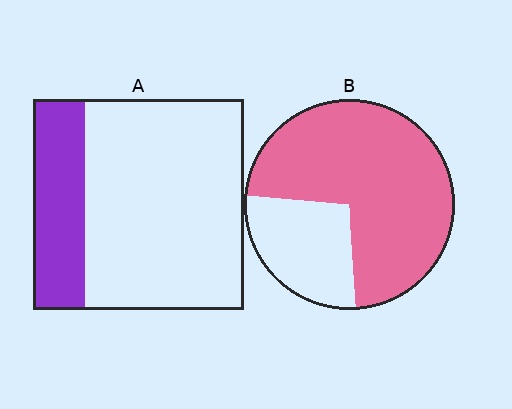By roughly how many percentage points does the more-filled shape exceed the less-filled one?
By roughly 50 percentage points (B over A).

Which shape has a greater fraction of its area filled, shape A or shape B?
Shape B.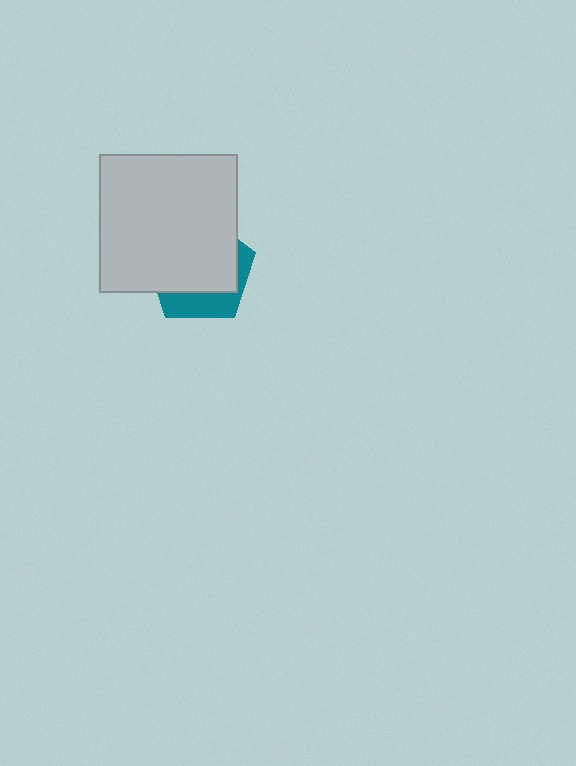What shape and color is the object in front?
The object in front is a light gray square.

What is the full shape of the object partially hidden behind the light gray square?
The partially hidden object is a teal pentagon.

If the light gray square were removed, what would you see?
You would see the complete teal pentagon.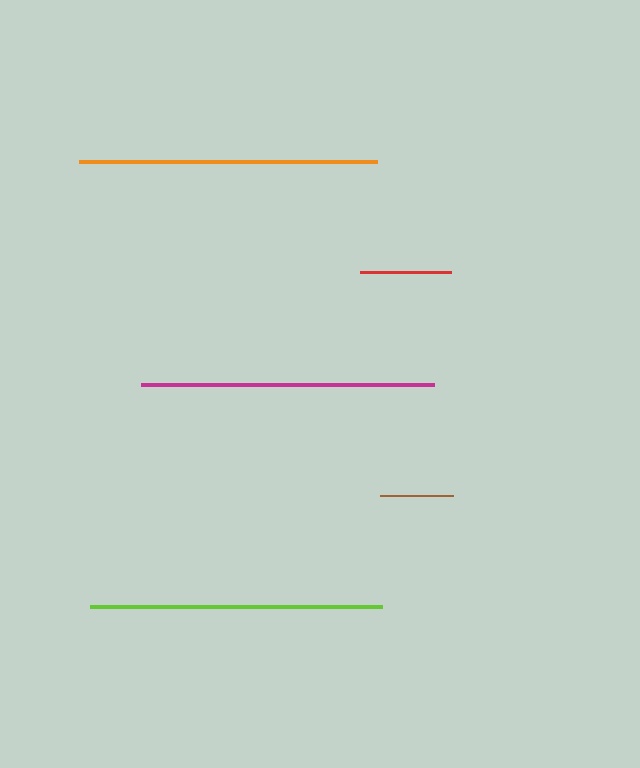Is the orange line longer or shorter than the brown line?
The orange line is longer than the brown line.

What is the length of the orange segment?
The orange segment is approximately 298 pixels long.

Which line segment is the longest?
The orange line is the longest at approximately 298 pixels.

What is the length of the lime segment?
The lime segment is approximately 291 pixels long.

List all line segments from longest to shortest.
From longest to shortest: orange, magenta, lime, red, brown.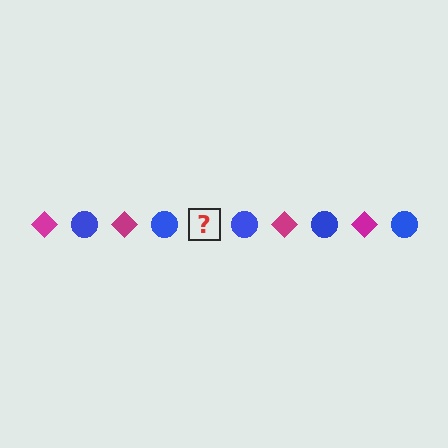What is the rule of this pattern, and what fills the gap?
The rule is that the pattern alternates between magenta diamond and blue circle. The gap should be filled with a magenta diamond.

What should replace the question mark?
The question mark should be replaced with a magenta diamond.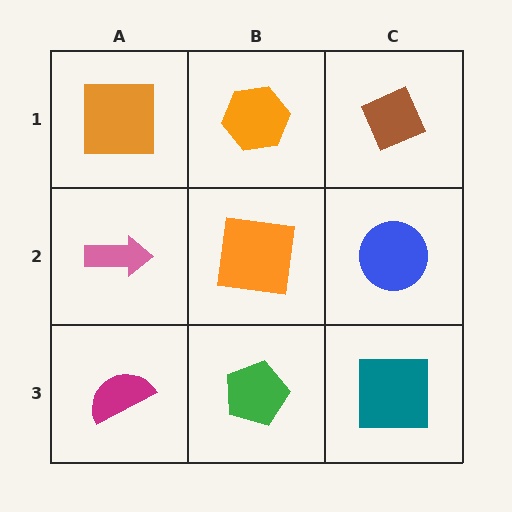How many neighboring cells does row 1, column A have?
2.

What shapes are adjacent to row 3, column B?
An orange square (row 2, column B), a magenta semicircle (row 3, column A), a teal square (row 3, column C).